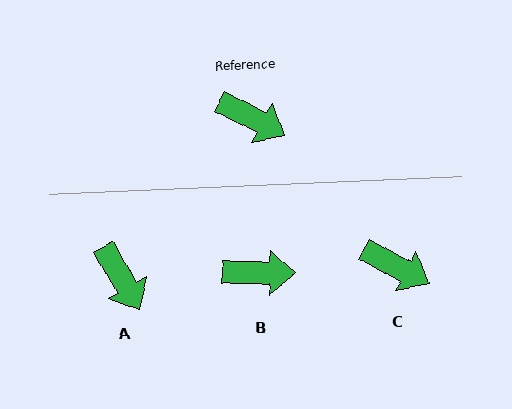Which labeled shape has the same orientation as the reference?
C.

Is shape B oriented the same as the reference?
No, it is off by about 27 degrees.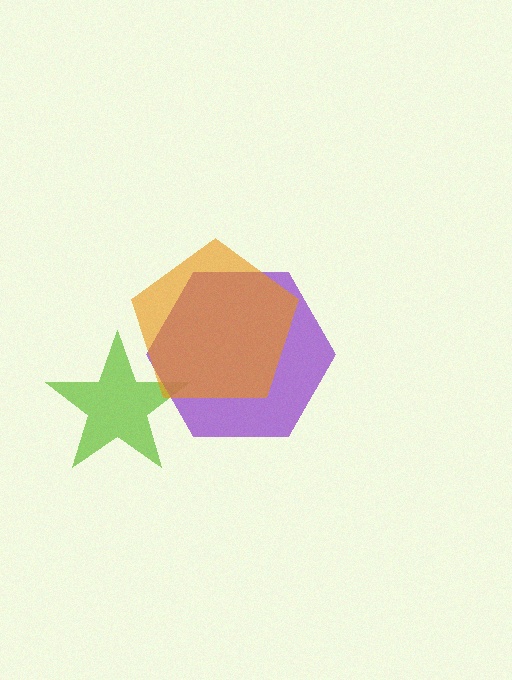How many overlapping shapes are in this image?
There are 3 overlapping shapes in the image.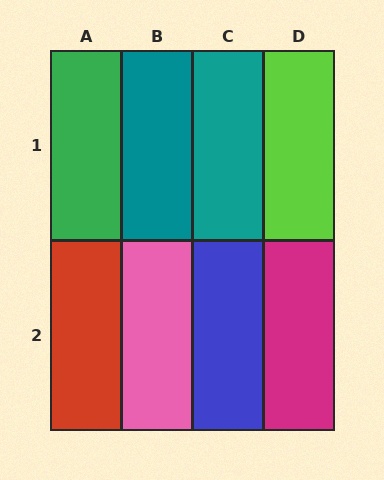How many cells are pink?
1 cell is pink.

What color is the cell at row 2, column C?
Blue.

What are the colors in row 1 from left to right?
Green, teal, teal, lime.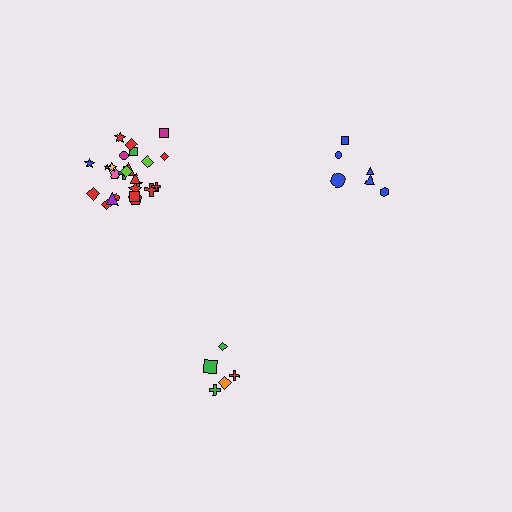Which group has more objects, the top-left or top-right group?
The top-left group.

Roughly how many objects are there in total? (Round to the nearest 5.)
Roughly 35 objects in total.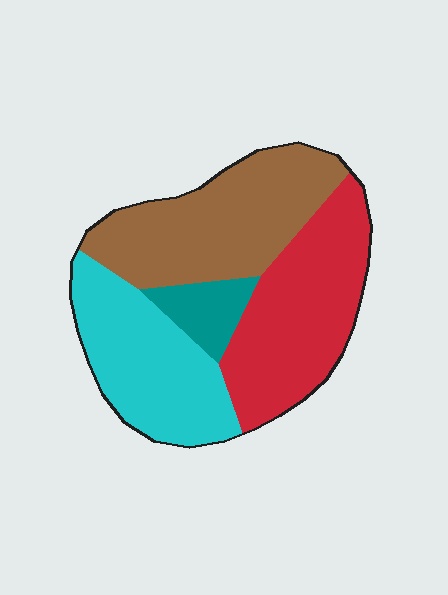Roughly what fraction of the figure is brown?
Brown covers roughly 35% of the figure.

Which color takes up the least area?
Teal, at roughly 10%.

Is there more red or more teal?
Red.